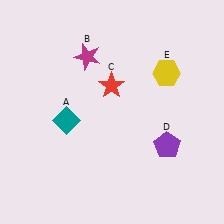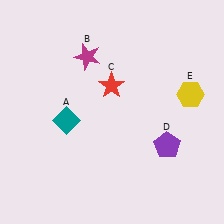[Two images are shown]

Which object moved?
The yellow hexagon (E) moved right.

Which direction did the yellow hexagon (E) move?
The yellow hexagon (E) moved right.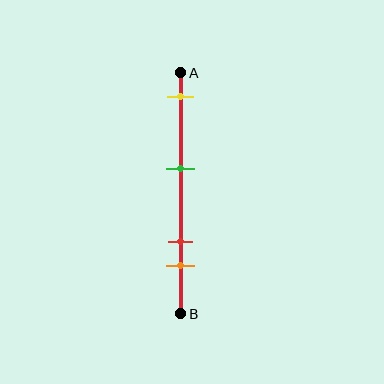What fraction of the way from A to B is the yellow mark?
The yellow mark is approximately 10% (0.1) of the way from A to B.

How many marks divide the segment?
There are 4 marks dividing the segment.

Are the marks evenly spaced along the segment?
No, the marks are not evenly spaced.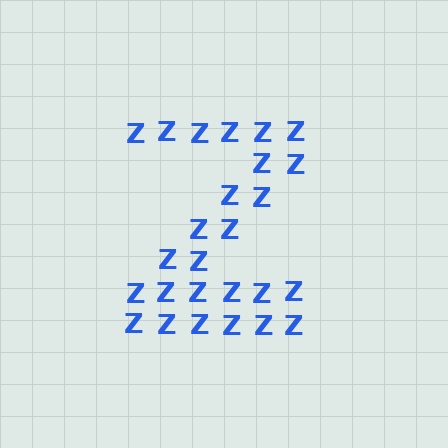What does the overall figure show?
The overall figure shows the letter Z.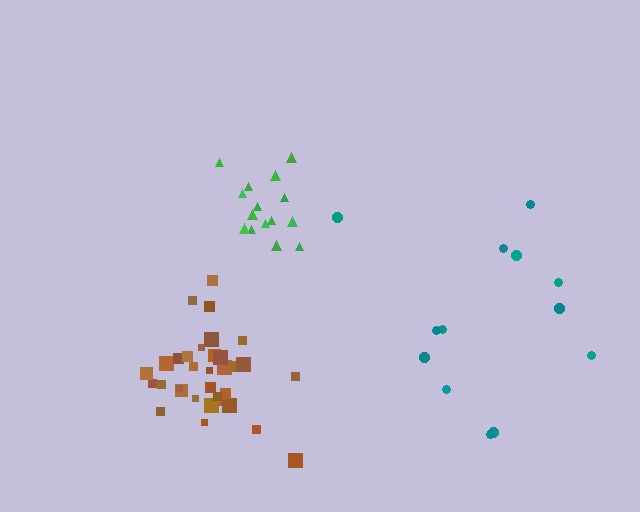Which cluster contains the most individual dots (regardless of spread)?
Brown (34).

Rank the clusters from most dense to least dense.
brown, green, teal.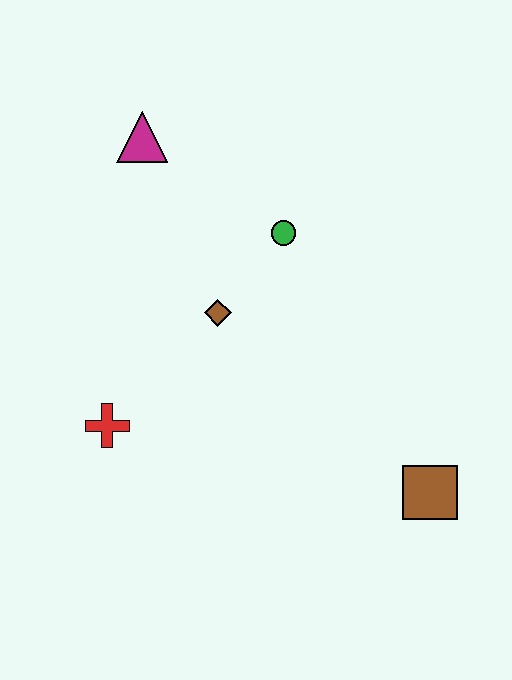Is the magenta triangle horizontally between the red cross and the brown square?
Yes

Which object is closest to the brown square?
The brown diamond is closest to the brown square.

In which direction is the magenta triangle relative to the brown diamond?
The magenta triangle is above the brown diamond.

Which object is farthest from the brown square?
The magenta triangle is farthest from the brown square.